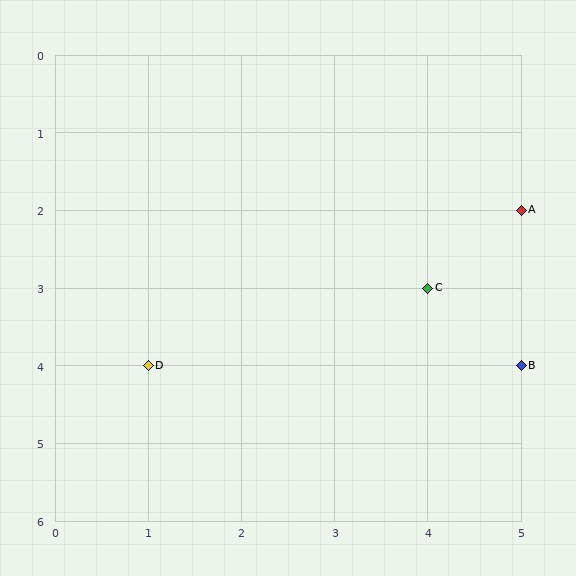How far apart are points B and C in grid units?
Points B and C are 1 column and 1 row apart (about 1.4 grid units diagonally).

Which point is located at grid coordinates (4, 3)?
Point C is at (4, 3).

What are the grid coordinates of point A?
Point A is at grid coordinates (5, 2).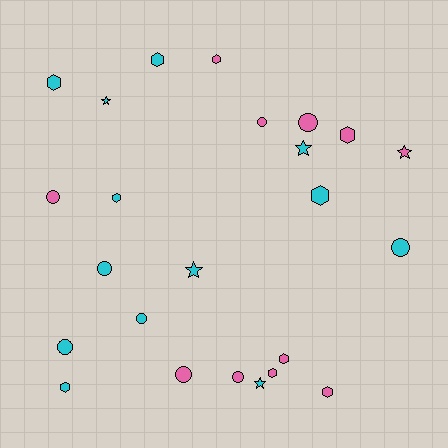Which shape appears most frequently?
Hexagon, with 10 objects.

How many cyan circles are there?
There are 4 cyan circles.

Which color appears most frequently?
Cyan, with 13 objects.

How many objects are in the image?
There are 24 objects.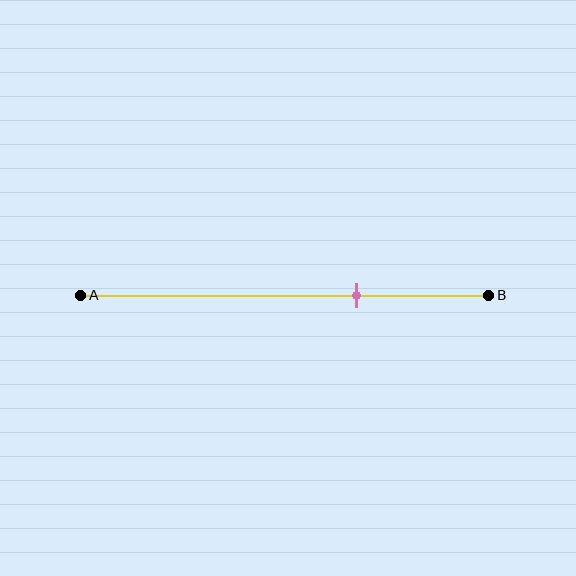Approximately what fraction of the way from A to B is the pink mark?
The pink mark is approximately 70% of the way from A to B.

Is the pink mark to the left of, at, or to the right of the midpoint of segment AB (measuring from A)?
The pink mark is to the right of the midpoint of segment AB.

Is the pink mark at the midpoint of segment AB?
No, the mark is at about 70% from A, not at the 50% midpoint.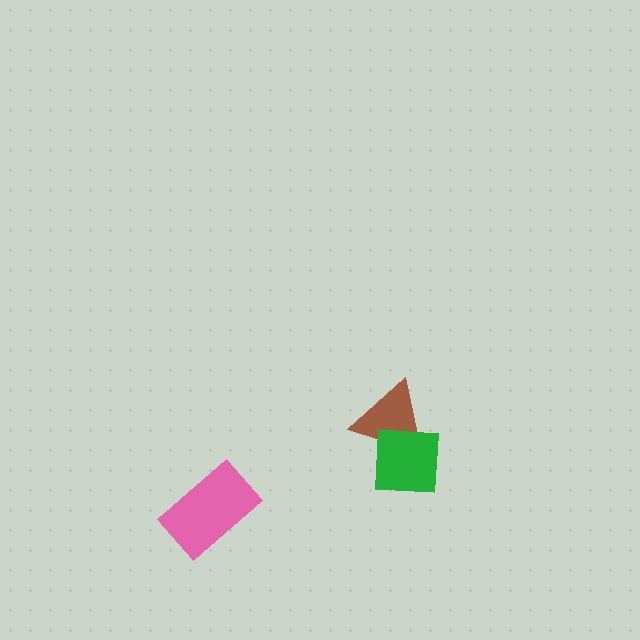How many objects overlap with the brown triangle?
1 object overlaps with the brown triangle.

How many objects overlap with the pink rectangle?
0 objects overlap with the pink rectangle.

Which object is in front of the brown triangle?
The green square is in front of the brown triangle.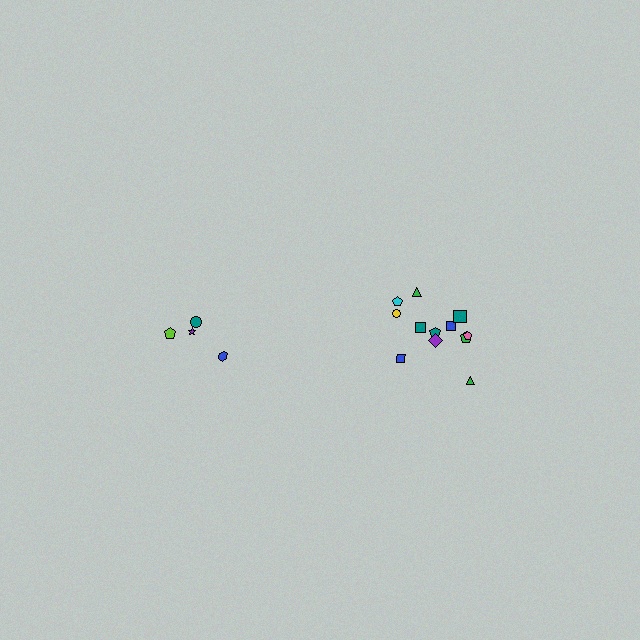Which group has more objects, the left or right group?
The right group.